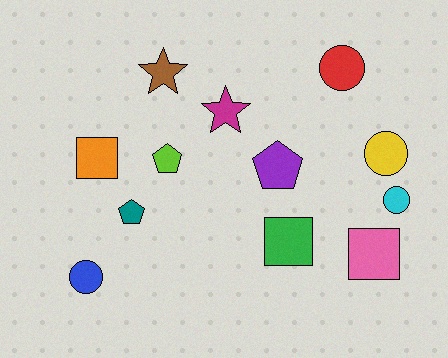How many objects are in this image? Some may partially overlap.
There are 12 objects.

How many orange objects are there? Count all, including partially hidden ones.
There is 1 orange object.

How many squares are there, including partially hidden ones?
There are 3 squares.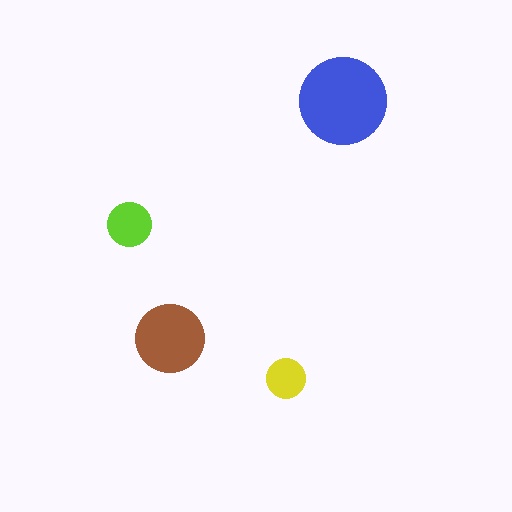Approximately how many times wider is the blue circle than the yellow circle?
About 2 times wider.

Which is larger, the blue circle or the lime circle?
The blue one.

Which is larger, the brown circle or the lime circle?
The brown one.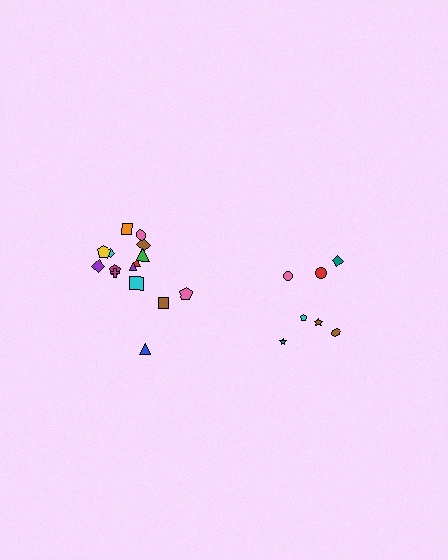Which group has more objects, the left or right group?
The left group.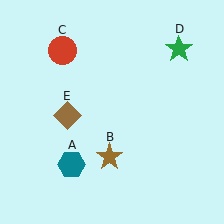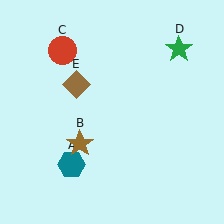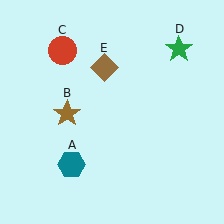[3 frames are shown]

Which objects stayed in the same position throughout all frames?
Teal hexagon (object A) and red circle (object C) and green star (object D) remained stationary.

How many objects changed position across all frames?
2 objects changed position: brown star (object B), brown diamond (object E).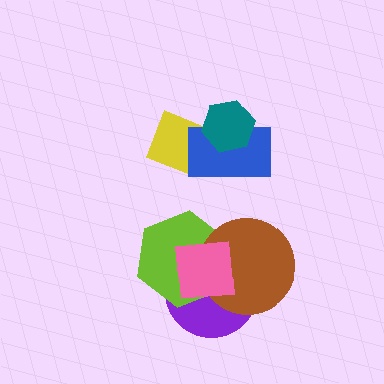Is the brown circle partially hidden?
Yes, it is partially covered by another shape.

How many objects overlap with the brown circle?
3 objects overlap with the brown circle.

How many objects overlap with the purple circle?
3 objects overlap with the purple circle.